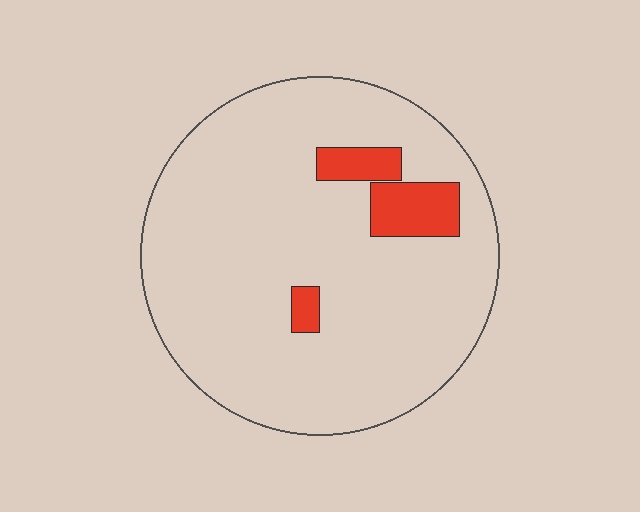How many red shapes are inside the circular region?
3.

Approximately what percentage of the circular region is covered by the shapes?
Approximately 10%.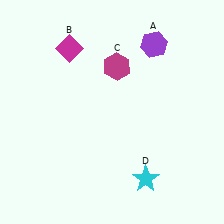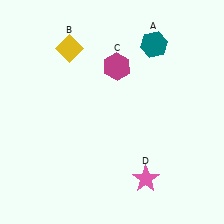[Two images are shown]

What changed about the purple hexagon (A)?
In Image 1, A is purple. In Image 2, it changed to teal.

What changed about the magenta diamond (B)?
In Image 1, B is magenta. In Image 2, it changed to yellow.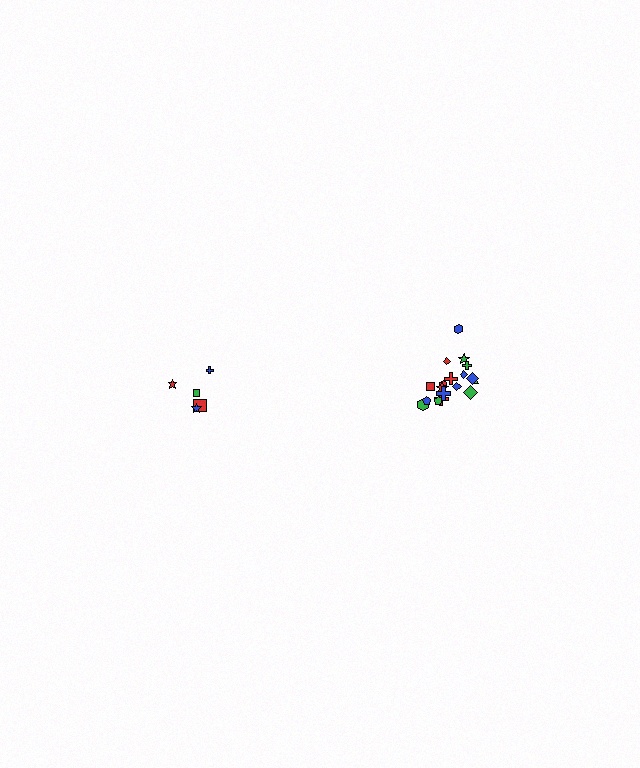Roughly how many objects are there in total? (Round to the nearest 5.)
Roughly 25 objects in total.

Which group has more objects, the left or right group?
The right group.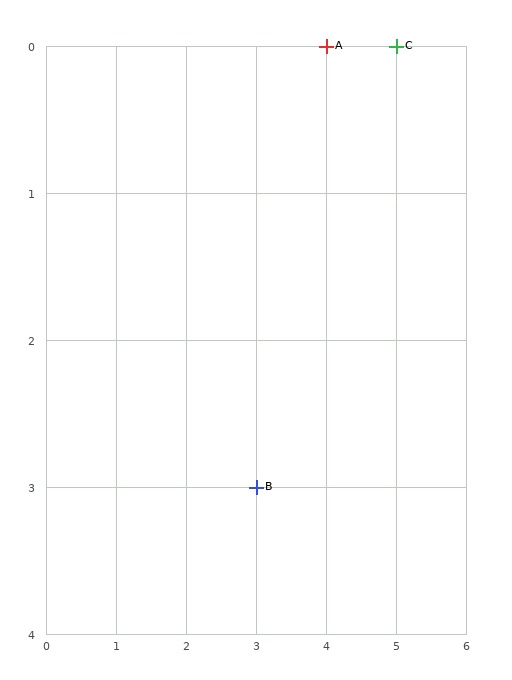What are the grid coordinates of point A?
Point A is at grid coordinates (4, 0).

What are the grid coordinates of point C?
Point C is at grid coordinates (5, 0).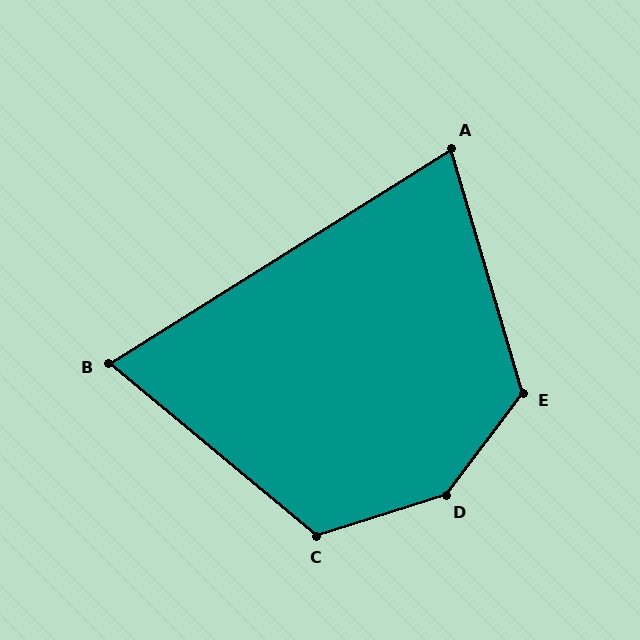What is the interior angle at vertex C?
Approximately 123 degrees (obtuse).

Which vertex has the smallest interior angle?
B, at approximately 72 degrees.